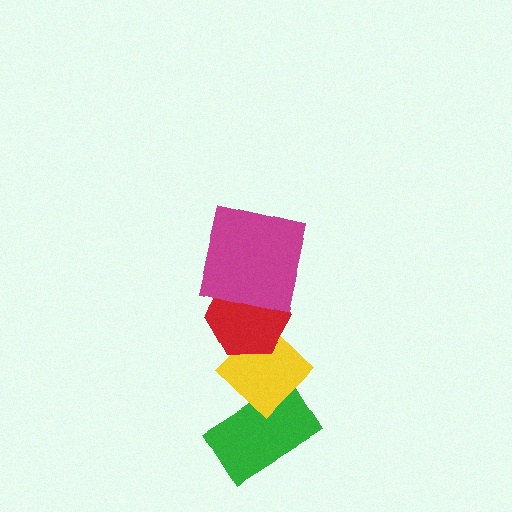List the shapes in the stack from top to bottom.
From top to bottom: the magenta square, the red hexagon, the yellow diamond, the green rectangle.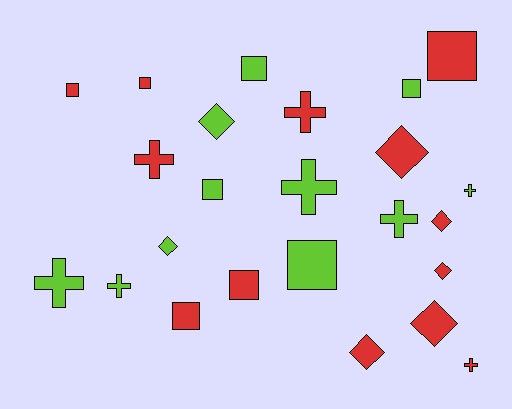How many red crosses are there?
There are 3 red crosses.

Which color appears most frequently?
Red, with 13 objects.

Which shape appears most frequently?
Square, with 9 objects.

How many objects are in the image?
There are 24 objects.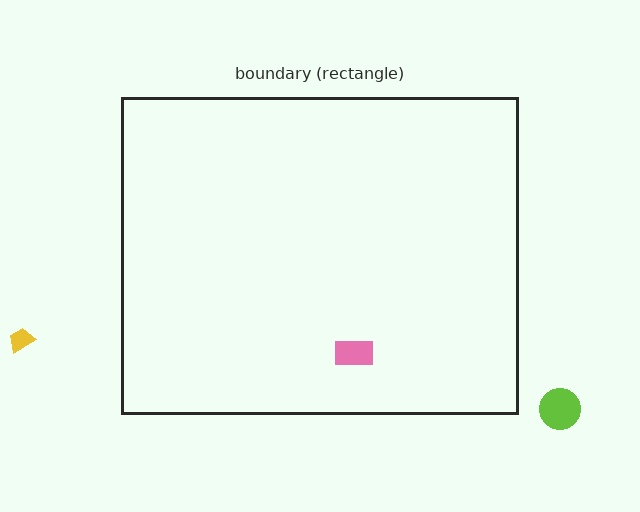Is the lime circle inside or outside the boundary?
Outside.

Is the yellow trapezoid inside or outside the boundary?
Outside.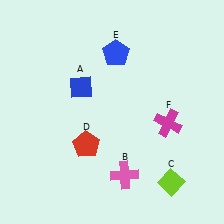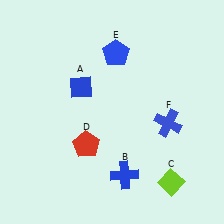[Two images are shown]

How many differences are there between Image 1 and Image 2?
There are 2 differences between the two images.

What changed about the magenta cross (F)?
In Image 1, F is magenta. In Image 2, it changed to blue.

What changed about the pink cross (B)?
In Image 1, B is pink. In Image 2, it changed to blue.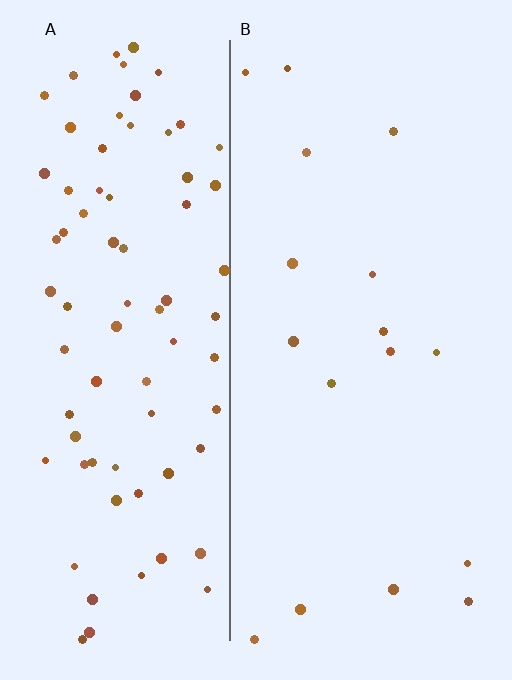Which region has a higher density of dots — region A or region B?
A (the left).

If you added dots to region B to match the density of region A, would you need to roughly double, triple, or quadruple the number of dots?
Approximately quadruple.